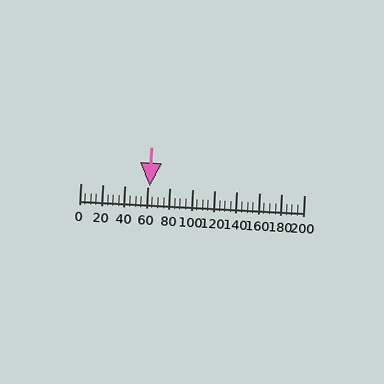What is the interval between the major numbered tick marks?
The major tick marks are spaced 20 units apart.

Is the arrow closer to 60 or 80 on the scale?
The arrow is closer to 60.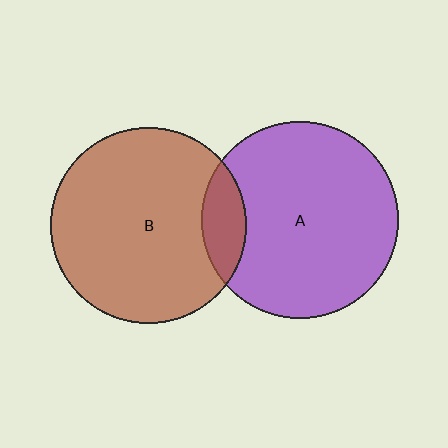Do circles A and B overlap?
Yes.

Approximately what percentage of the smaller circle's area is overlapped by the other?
Approximately 15%.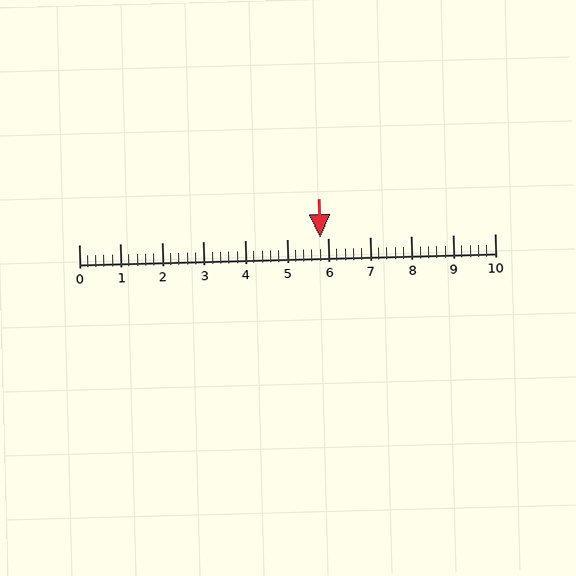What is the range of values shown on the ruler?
The ruler shows values from 0 to 10.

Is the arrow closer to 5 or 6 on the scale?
The arrow is closer to 6.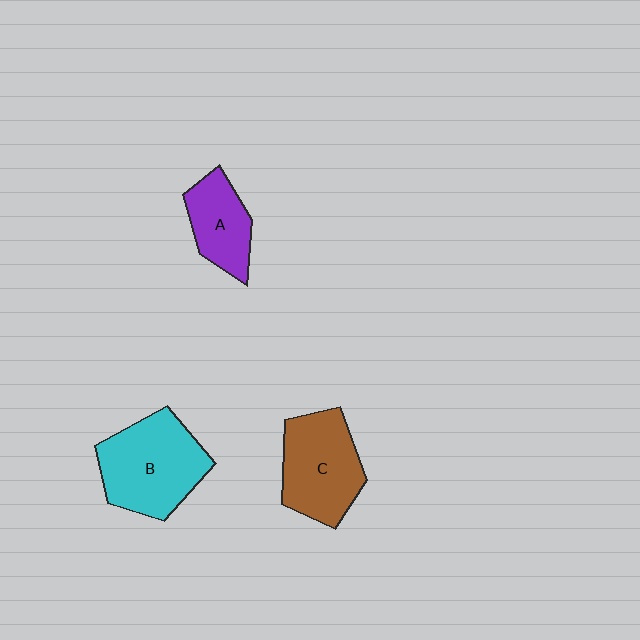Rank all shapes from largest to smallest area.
From largest to smallest: B (cyan), C (brown), A (purple).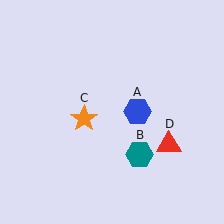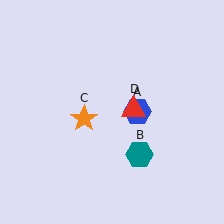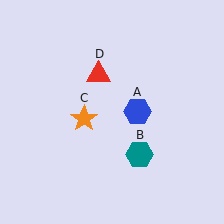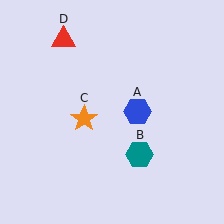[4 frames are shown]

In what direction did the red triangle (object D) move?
The red triangle (object D) moved up and to the left.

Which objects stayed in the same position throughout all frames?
Blue hexagon (object A) and teal hexagon (object B) and orange star (object C) remained stationary.